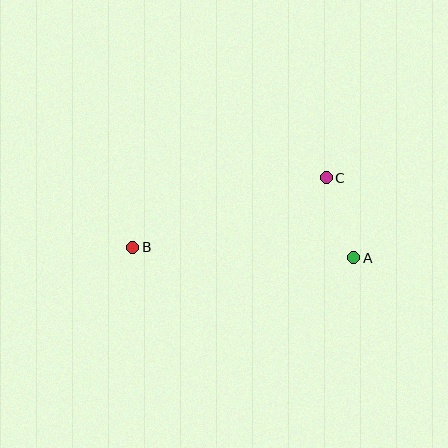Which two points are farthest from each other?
Points A and B are farthest from each other.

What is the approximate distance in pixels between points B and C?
The distance between B and C is approximately 206 pixels.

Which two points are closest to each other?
Points A and C are closest to each other.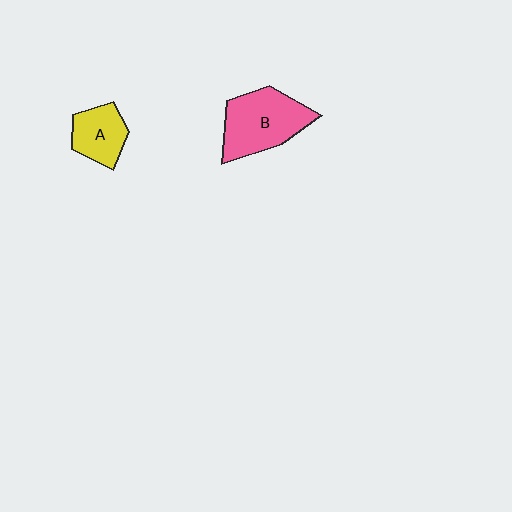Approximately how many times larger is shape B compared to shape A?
Approximately 1.7 times.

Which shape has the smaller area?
Shape A (yellow).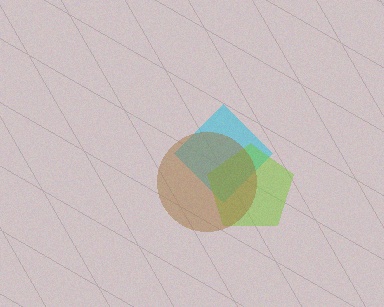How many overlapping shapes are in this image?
There are 3 overlapping shapes in the image.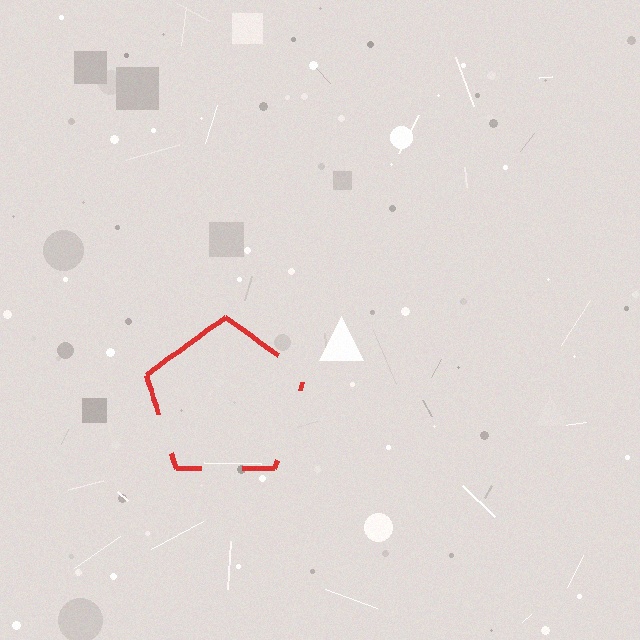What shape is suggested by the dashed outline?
The dashed outline suggests a pentagon.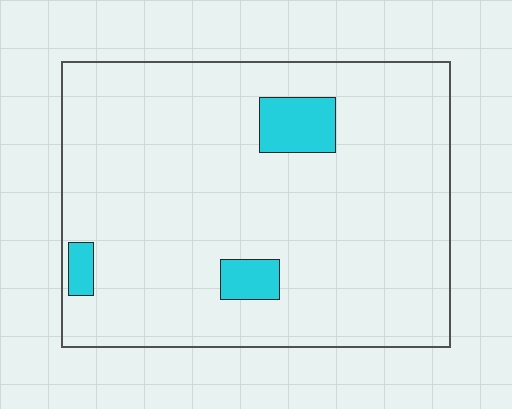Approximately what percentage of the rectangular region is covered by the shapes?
Approximately 5%.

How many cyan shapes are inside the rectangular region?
3.